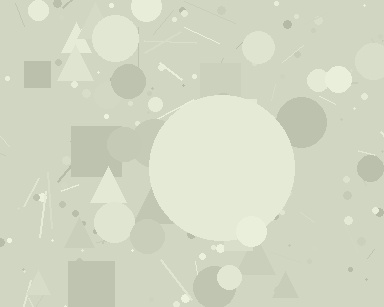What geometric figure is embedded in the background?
A circle is embedded in the background.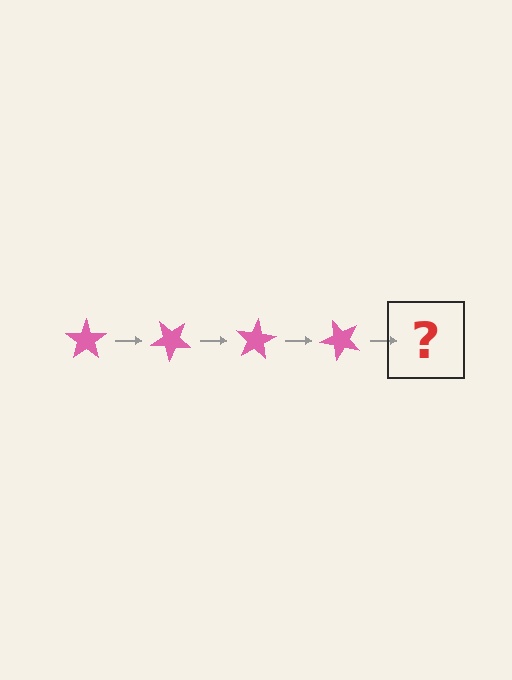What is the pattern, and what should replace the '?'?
The pattern is that the star rotates 40 degrees each step. The '?' should be a pink star rotated 160 degrees.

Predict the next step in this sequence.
The next step is a pink star rotated 160 degrees.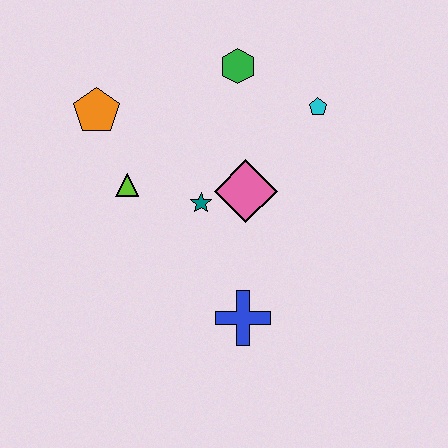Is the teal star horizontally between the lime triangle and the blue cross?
Yes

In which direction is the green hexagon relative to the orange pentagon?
The green hexagon is to the right of the orange pentagon.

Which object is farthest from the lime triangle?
The cyan pentagon is farthest from the lime triangle.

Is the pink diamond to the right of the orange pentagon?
Yes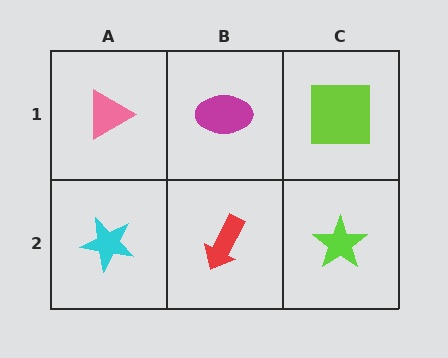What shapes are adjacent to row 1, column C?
A lime star (row 2, column C), a magenta ellipse (row 1, column B).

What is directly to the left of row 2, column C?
A red arrow.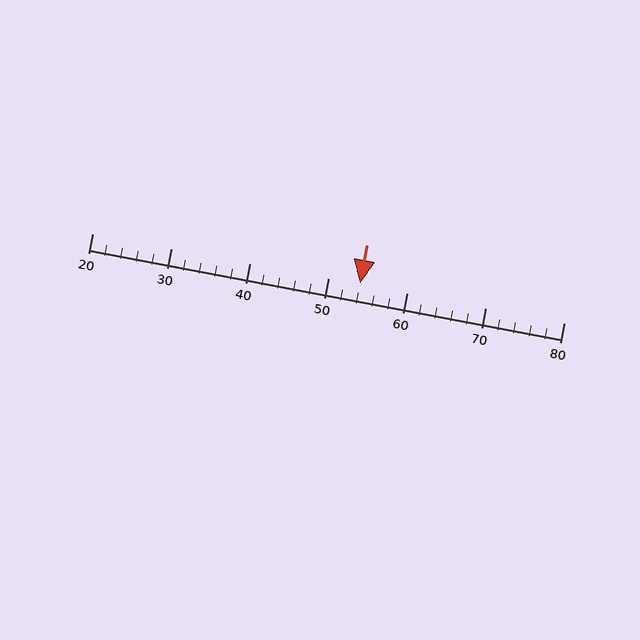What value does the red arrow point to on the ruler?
The red arrow points to approximately 54.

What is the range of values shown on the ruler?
The ruler shows values from 20 to 80.